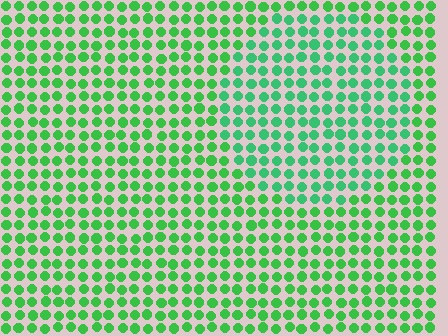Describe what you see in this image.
The image is filled with small green elements in a uniform arrangement. A circle-shaped region is visible where the elements are tinted to a slightly different hue, forming a subtle color boundary.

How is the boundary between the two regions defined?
The boundary is defined purely by a slight shift in hue (about 20 degrees). Spacing, size, and orientation are identical on both sides.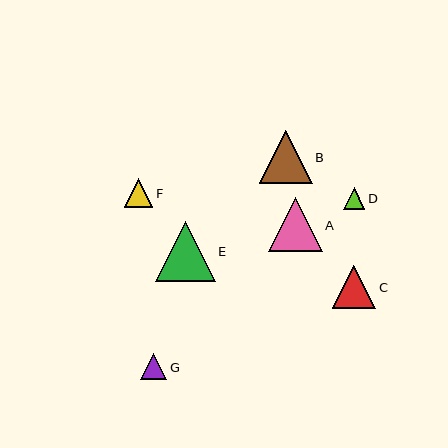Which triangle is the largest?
Triangle E is the largest with a size of approximately 60 pixels.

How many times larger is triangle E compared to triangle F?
Triangle E is approximately 2.1 times the size of triangle F.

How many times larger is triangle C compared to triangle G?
Triangle C is approximately 1.6 times the size of triangle G.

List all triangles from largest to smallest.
From largest to smallest: E, A, B, C, F, G, D.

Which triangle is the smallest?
Triangle D is the smallest with a size of approximately 22 pixels.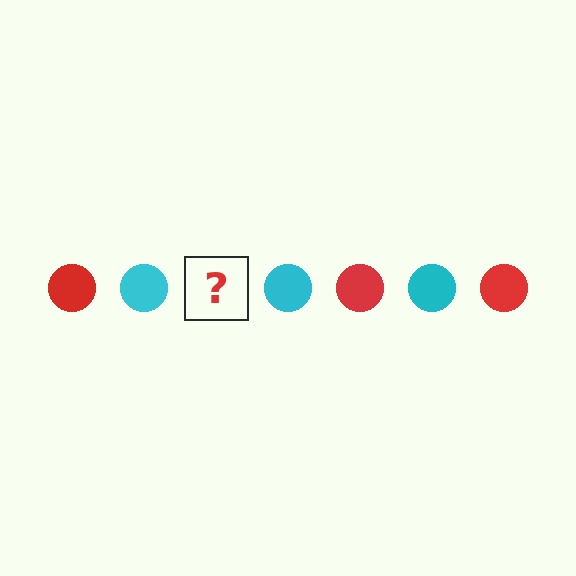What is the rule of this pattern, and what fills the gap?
The rule is that the pattern cycles through red, cyan circles. The gap should be filled with a red circle.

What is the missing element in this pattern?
The missing element is a red circle.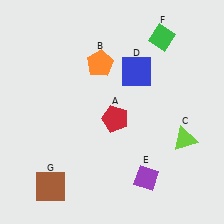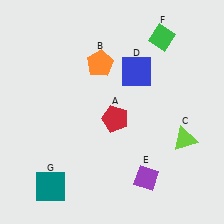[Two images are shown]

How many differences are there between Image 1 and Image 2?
There is 1 difference between the two images.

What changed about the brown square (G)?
In Image 1, G is brown. In Image 2, it changed to teal.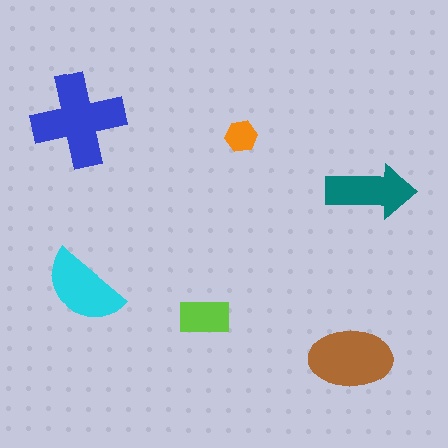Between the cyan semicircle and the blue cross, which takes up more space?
The blue cross.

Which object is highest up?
The blue cross is topmost.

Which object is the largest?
The blue cross.